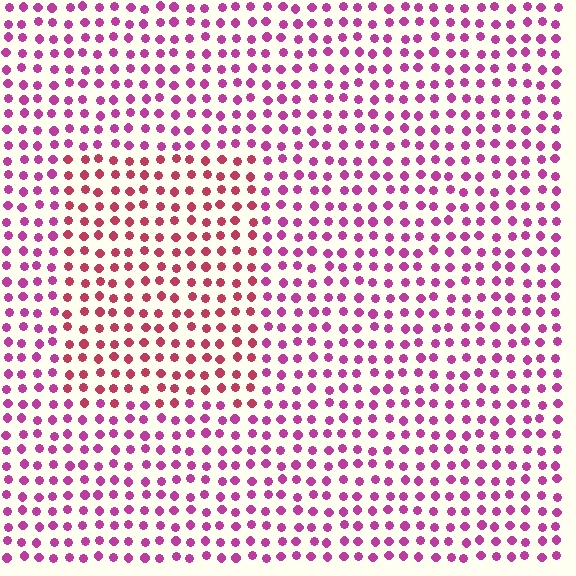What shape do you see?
I see a rectangle.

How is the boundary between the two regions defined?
The boundary is defined purely by a slight shift in hue (about 30 degrees). Spacing, size, and orientation are identical on both sides.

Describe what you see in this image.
The image is filled with small magenta elements in a uniform arrangement. A rectangle-shaped region is visible where the elements are tinted to a slightly different hue, forming a subtle color boundary.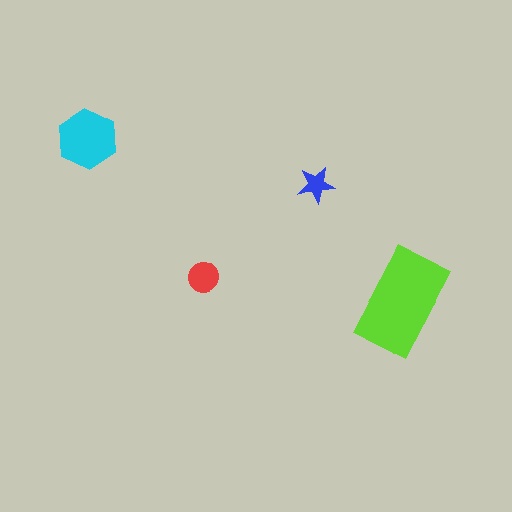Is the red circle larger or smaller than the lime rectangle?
Smaller.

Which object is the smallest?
The blue star.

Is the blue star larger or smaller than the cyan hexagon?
Smaller.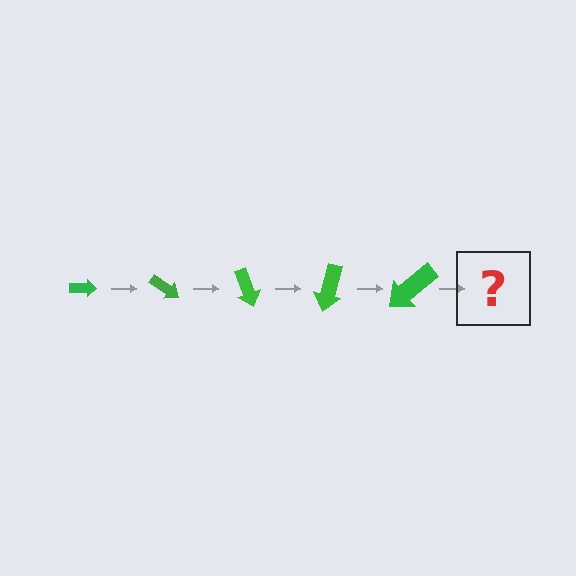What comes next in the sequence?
The next element should be an arrow, larger than the previous one and rotated 175 degrees from the start.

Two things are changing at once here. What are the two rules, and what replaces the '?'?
The two rules are that the arrow grows larger each step and it rotates 35 degrees each step. The '?' should be an arrow, larger than the previous one and rotated 175 degrees from the start.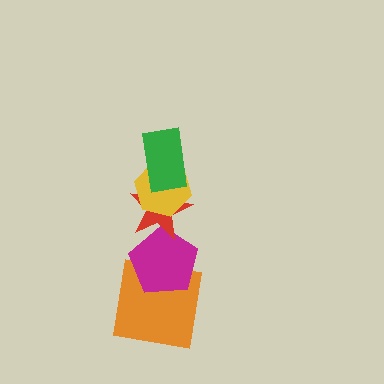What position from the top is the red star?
The red star is 3rd from the top.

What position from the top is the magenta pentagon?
The magenta pentagon is 4th from the top.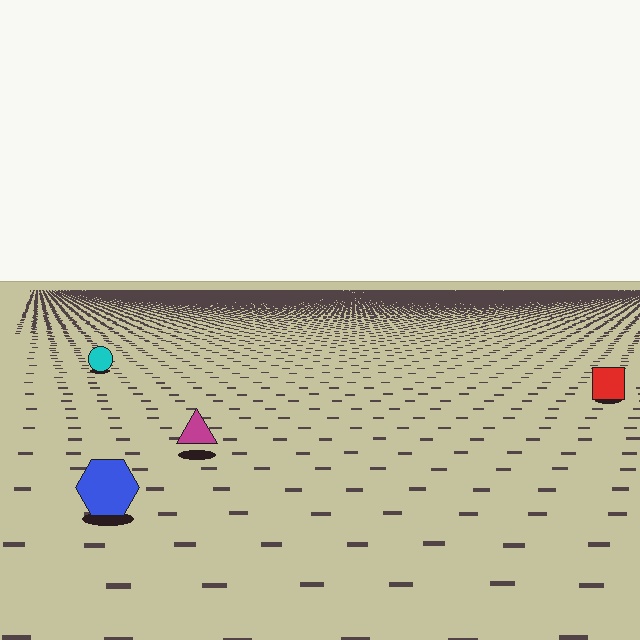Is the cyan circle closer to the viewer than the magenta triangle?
No. The magenta triangle is closer — you can tell from the texture gradient: the ground texture is coarser near it.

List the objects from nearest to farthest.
From nearest to farthest: the blue hexagon, the magenta triangle, the red square, the cyan circle.